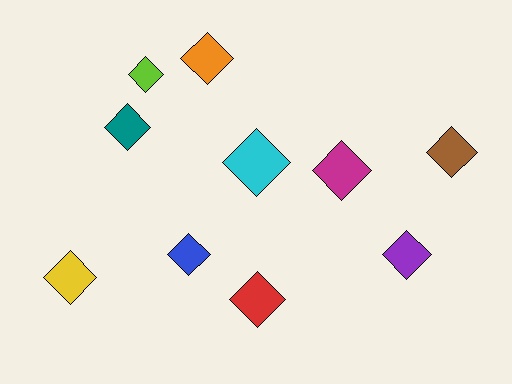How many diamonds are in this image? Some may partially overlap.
There are 10 diamonds.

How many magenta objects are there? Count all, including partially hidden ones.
There is 1 magenta object.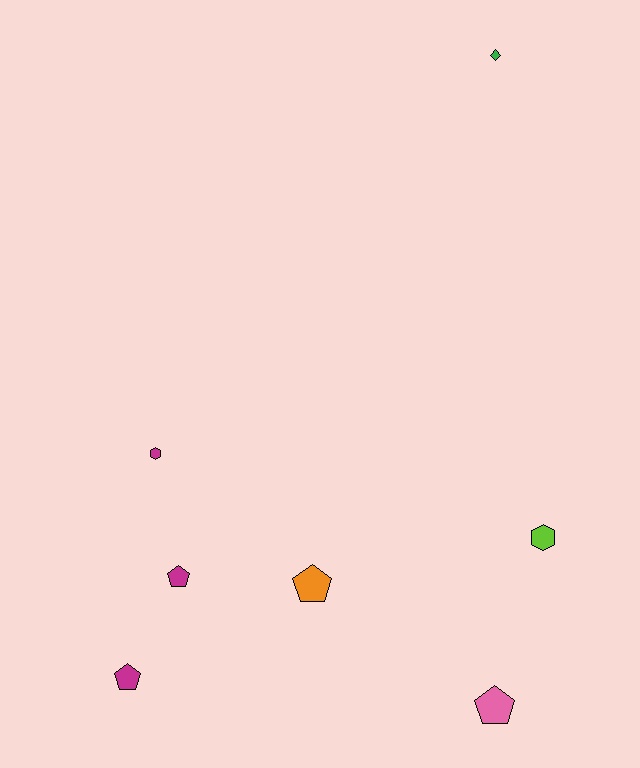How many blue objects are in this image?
There are no blue objects.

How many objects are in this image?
There are 7 objects.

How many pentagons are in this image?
There are 4 pentagons.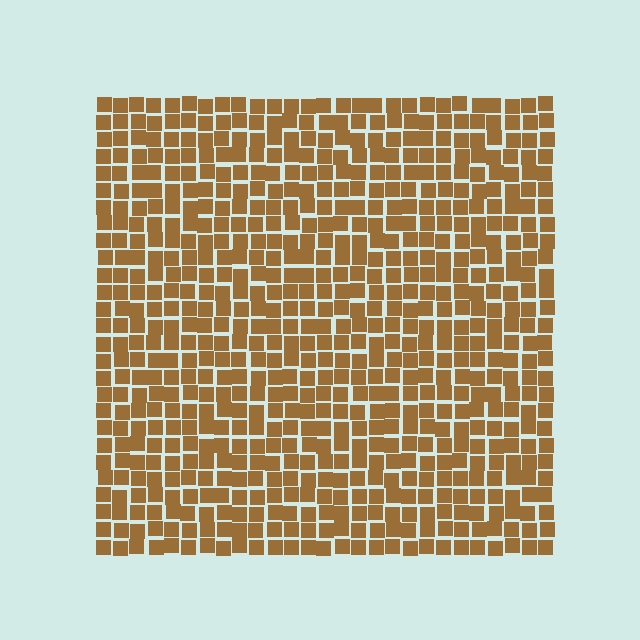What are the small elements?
The small elements are squares.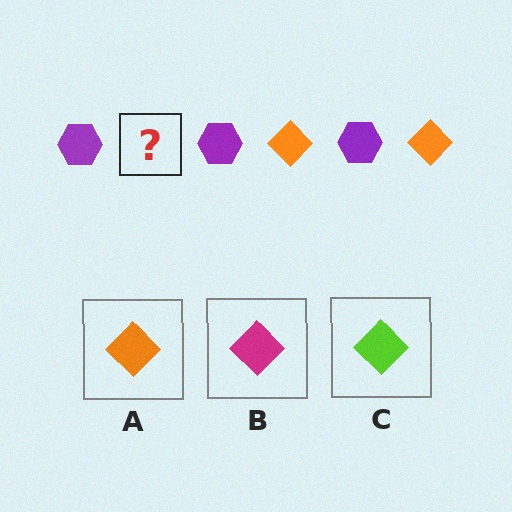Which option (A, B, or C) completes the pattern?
A.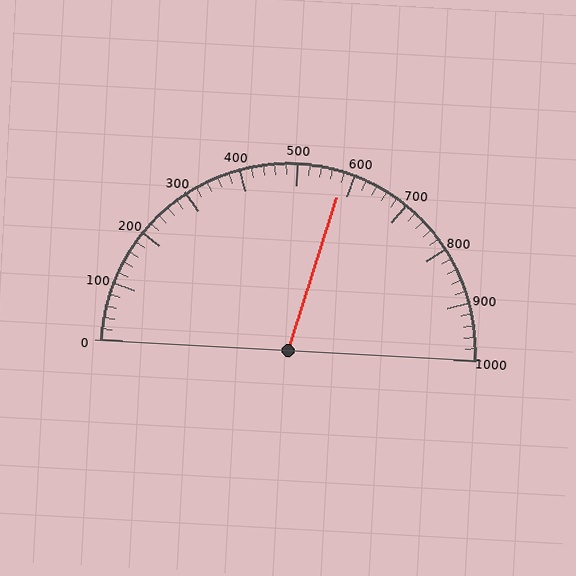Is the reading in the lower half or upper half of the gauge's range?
The reading is in the upper half of the range (0 to 1000).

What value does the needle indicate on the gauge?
The needle indicates approximately 580.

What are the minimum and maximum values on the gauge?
The gauge ranges from 0 to 1000.